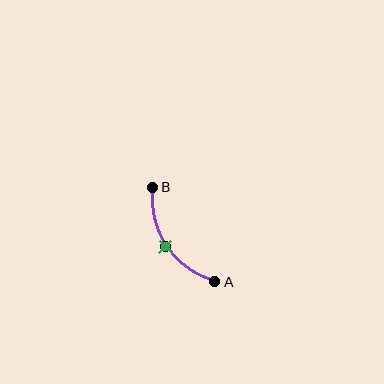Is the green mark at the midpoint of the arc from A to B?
Yes. The green mark lies on the arc at equal arc-length from both A and B — it is the arc midpoint.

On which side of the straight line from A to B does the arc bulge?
The arc bulges to the left of the straight line connecting A and B.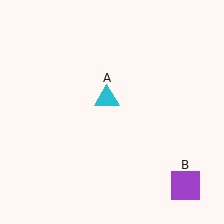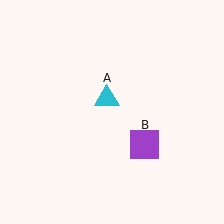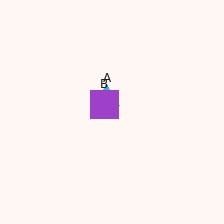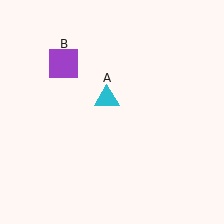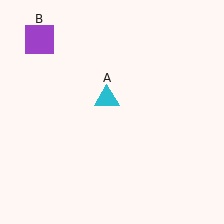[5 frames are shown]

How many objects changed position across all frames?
1 object changed position: purple square (object B).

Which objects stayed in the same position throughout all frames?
Cyan triangle (object A) remained stationary.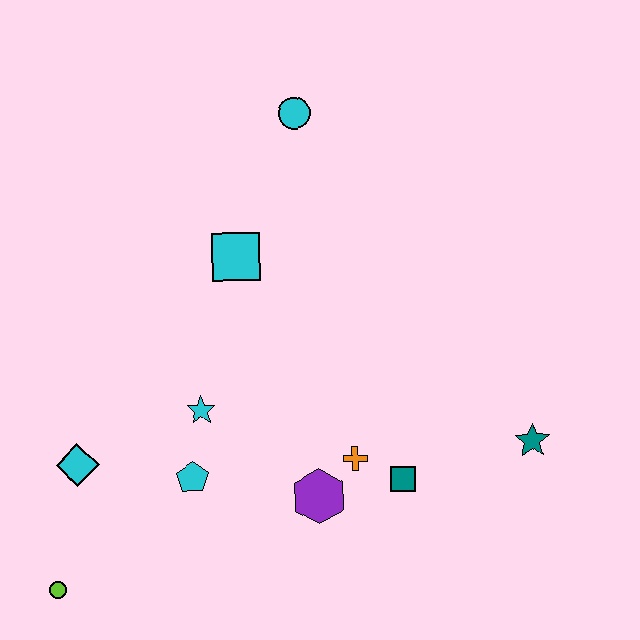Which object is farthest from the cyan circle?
The lime circle is farthest from the cyan circle.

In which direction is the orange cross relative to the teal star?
The orange cross is to the left of the teal star.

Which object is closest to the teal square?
The orange cross is closest to the teal square.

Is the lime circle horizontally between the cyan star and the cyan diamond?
No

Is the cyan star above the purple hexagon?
Yes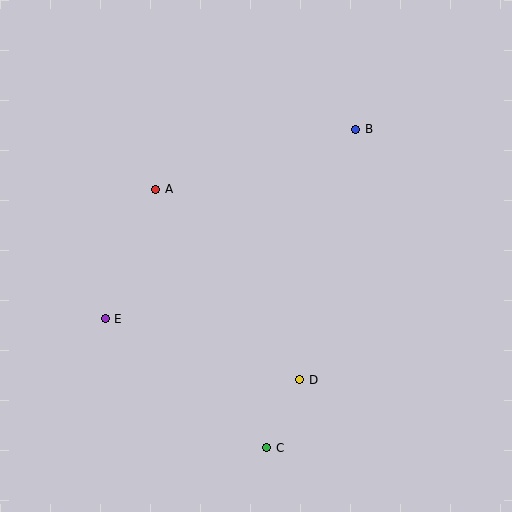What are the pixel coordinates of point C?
Point C is at (267, 448).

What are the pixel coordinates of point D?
Point D is at (300, 380).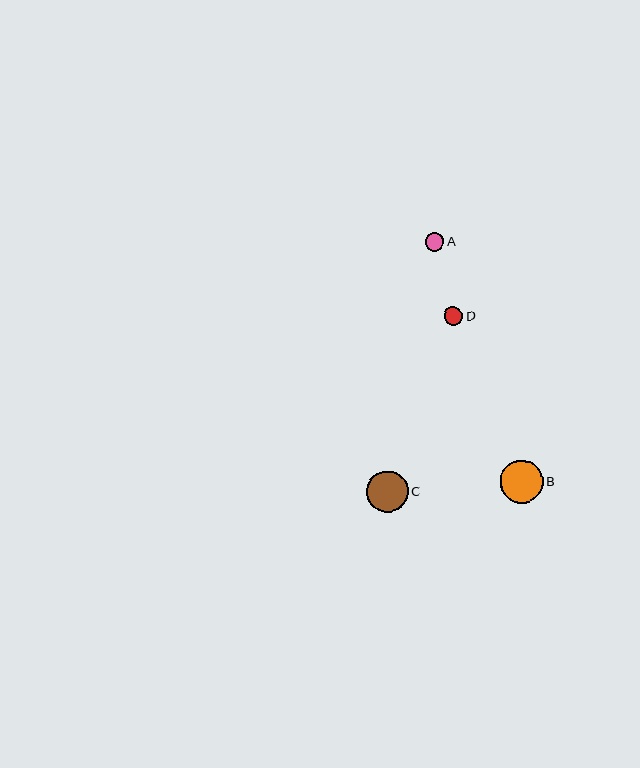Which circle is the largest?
Circle B is the largest with a size of approximately 43 pixels.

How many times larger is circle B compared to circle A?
Circle B is approximately 2.4 times the size of circle A.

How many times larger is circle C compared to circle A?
Circle C is approximately 2.3 times the size of circle A.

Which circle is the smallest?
Circle A is the smallest with a size of approximately 18 pixels.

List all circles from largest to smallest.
From largest to smallest: B, C, D, A.